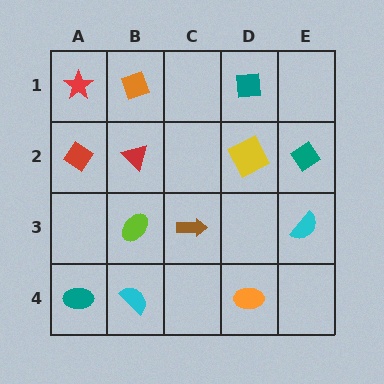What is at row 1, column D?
A teal square.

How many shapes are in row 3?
3 shapes.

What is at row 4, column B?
A cyan semicircle.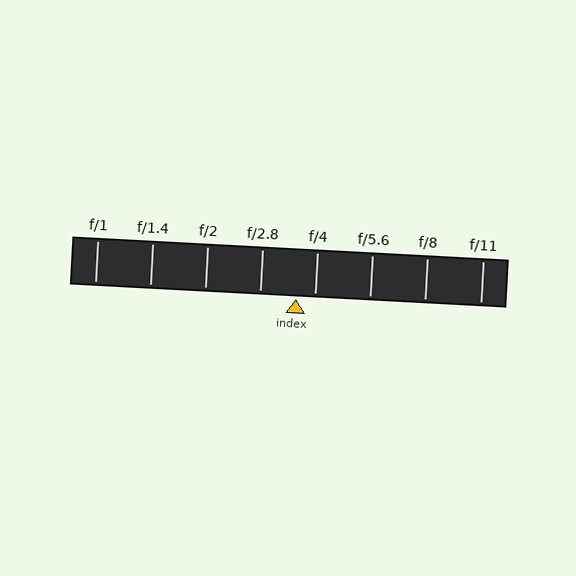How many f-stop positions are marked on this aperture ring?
There are 8 f-stop positions marked.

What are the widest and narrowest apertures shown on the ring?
The widest aperture shown is f/1 and the narrowest is f/11.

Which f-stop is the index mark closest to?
The index mark is closest to f/4.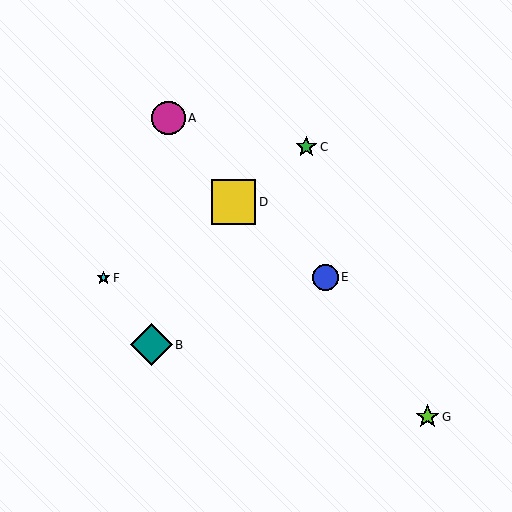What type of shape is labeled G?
Shape G is a lime star.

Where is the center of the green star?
The center of the green star is at (306, 147).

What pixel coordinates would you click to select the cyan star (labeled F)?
Click at (104, 278) to select the cyan star F.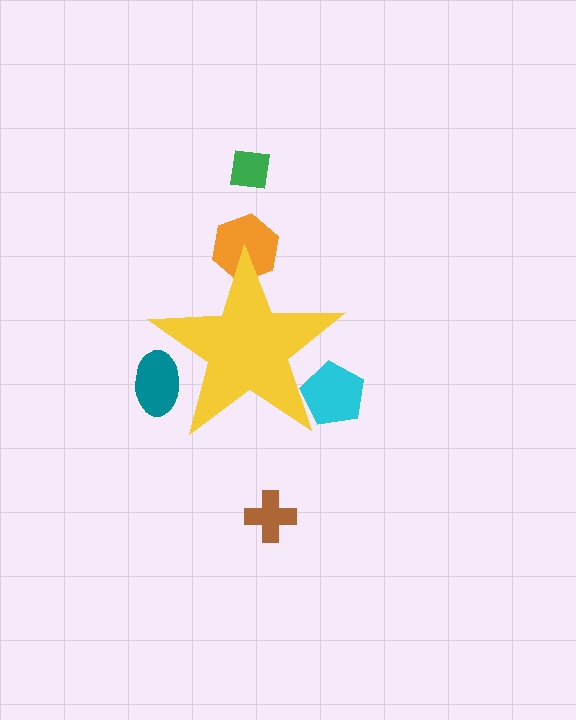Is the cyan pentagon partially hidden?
Yes, the cyan pentagon is partially hidden behind the yellow star.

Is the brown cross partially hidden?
No, the brown cross is fully visible.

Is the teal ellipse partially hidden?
Yes, the teal ellipse is partially hidden behind the yellow star.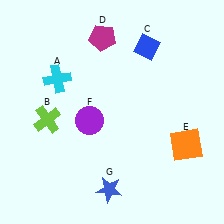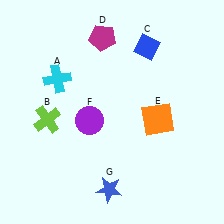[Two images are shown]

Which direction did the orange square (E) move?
The orange square (E) moved left.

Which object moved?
The orange square (E) moved left.